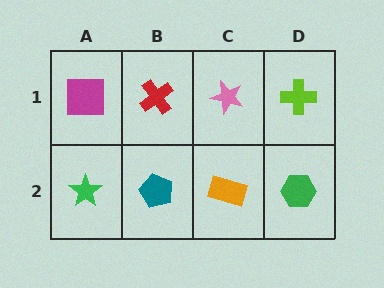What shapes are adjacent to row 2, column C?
A pink star (row 1, column C), a teal pentagon (row 2, column B), a green hexagon (row 2, column D).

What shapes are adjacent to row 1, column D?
A green hexagon (row 2, column D), a pink star (row 1, column C).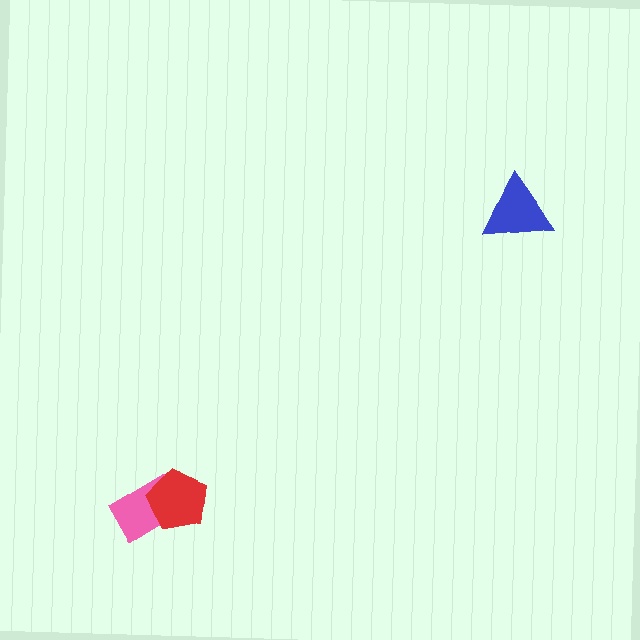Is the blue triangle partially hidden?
No, no other shape covers it.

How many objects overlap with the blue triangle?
0 objects overlap with the blue triangle.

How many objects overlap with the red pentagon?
1 object overlaps with the red pentagon.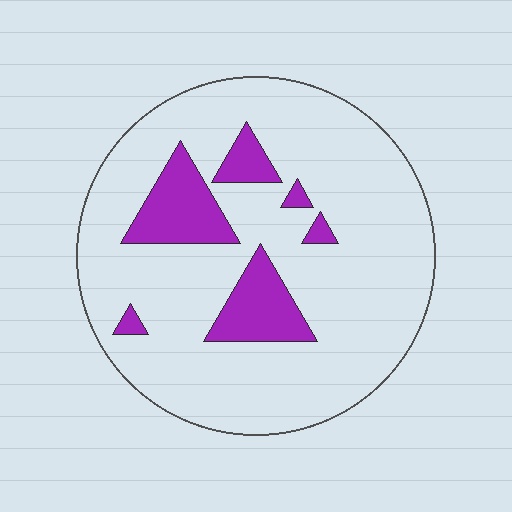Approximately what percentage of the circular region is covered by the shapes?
Approximately 15%.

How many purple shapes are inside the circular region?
6.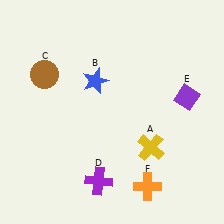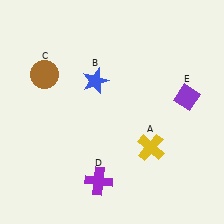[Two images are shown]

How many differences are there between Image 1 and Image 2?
There is 1 difference between the two images.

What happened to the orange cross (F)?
The orange cross (F) was removed in Image 2. It was in the bottom-right area of Image 1.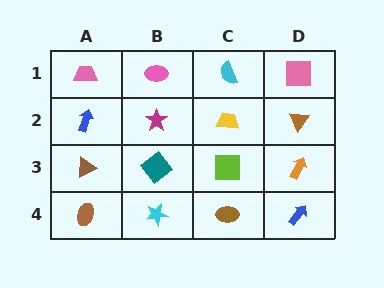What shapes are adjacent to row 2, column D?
A pink square (row 1, column D), an orange arrow (row 3, column D), a yellow trapezoid (row 2, column C).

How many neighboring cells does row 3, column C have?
4.